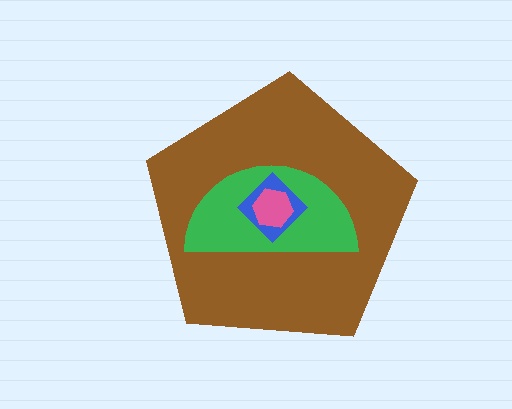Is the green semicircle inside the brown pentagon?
Yes.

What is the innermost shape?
The pink hexagon.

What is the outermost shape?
The brown pentagon.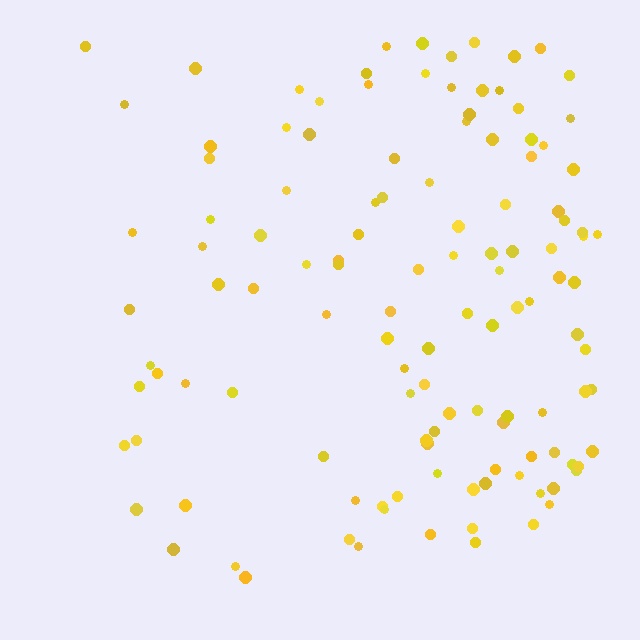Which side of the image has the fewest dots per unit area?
The left.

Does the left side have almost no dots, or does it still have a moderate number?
Still a moderate number, just noticeably fewer than the right.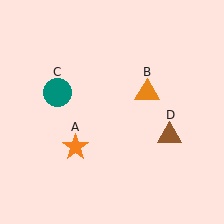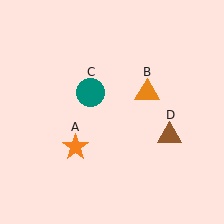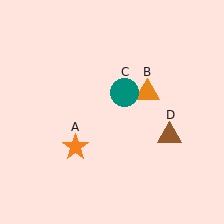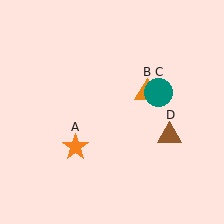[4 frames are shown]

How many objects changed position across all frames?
1 object changed position: teal circle (object C).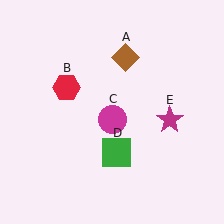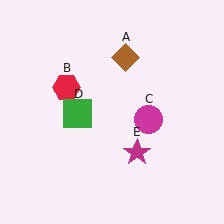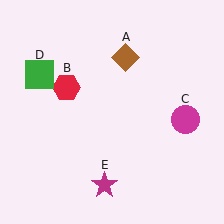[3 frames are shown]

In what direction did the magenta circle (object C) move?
The magenta circle (object C) moved right.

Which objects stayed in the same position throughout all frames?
Brown diamond (object A) and red hexagon (object B) remained stationary.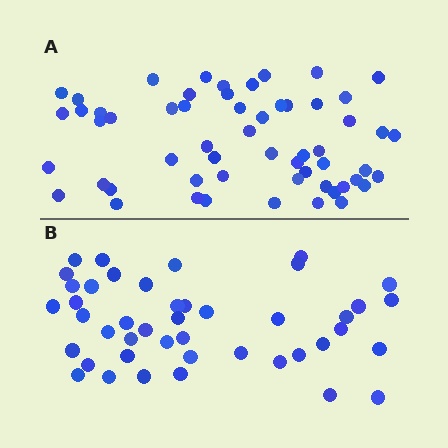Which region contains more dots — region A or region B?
Region A (the top region) has more dots.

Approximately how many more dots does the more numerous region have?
Region A has approximately 15 more dots than region B.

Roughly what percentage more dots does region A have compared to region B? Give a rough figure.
About 30% more.